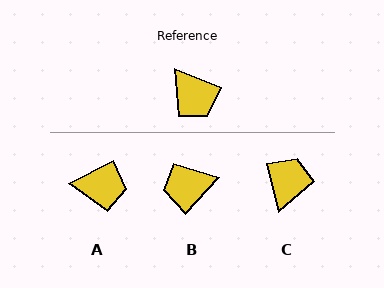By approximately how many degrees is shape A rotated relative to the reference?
Approximately 50 degrees counter-clockwise.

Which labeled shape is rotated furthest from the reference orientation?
C, about 126 degrees away.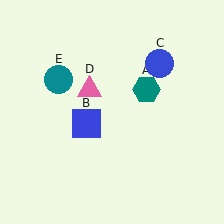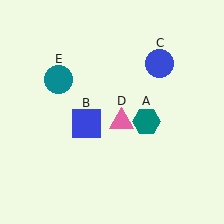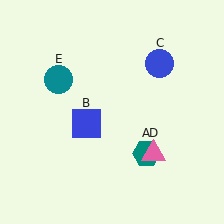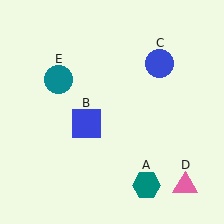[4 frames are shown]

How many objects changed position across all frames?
2 objects changed position: teal hexagon (object A), pink triangle (object D).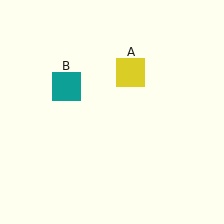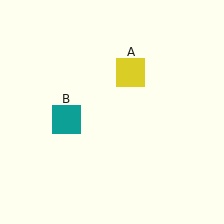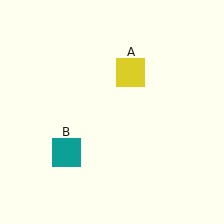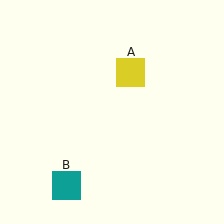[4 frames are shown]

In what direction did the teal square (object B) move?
The teal square (object B) moved down.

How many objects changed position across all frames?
1 object changed position: teal square (object B).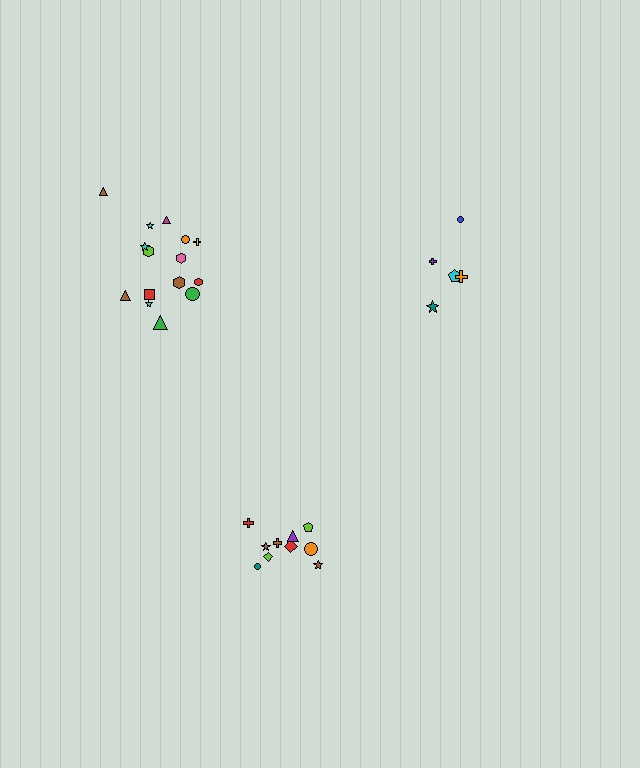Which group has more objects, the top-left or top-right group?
The top-left group.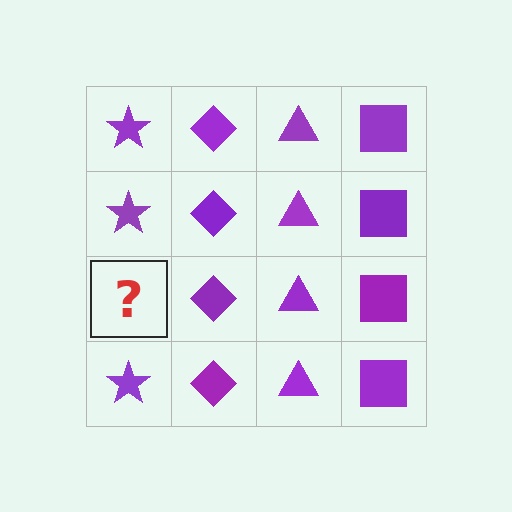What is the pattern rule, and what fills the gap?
The rule is that each column has a consistent shape. The gap should be filled with a purple star.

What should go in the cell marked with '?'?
The missing cell should contain a purple star.